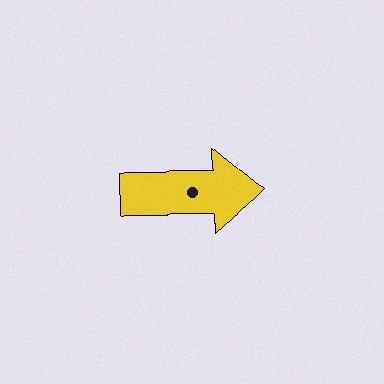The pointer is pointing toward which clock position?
Roughly 3 o'clock.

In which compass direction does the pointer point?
East.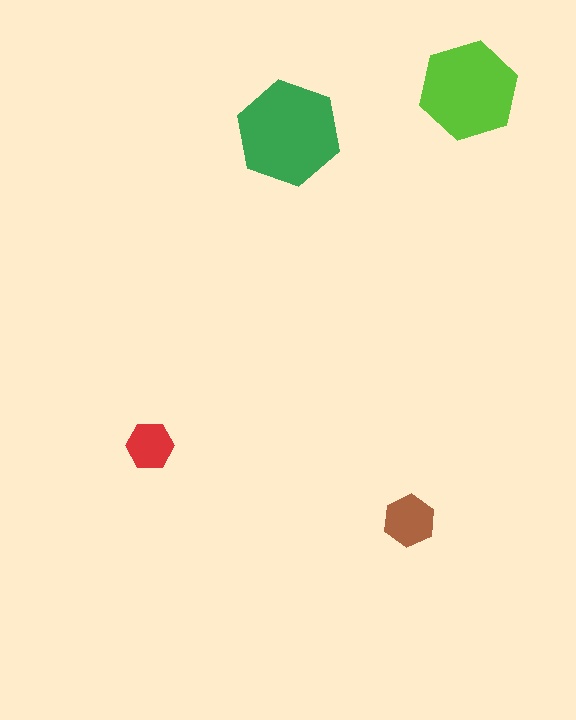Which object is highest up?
The lime hexagon is topmost.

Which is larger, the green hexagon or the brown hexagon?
The green one.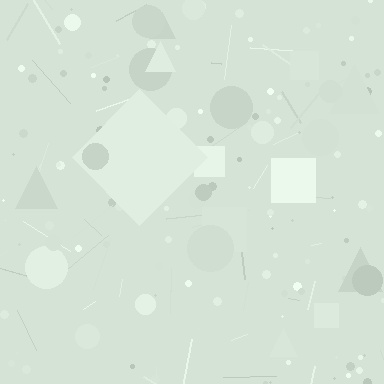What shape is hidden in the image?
A diamond is hidden in the image.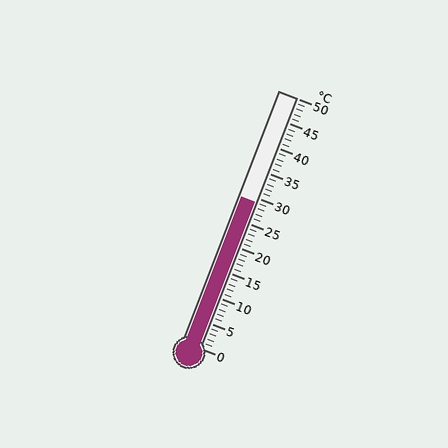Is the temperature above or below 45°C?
The temperature is below 45°C.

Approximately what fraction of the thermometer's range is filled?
The thermometer is filled to approximately 60% of its range.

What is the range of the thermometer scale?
The thermometer scale ranges from 0°C to 50°C.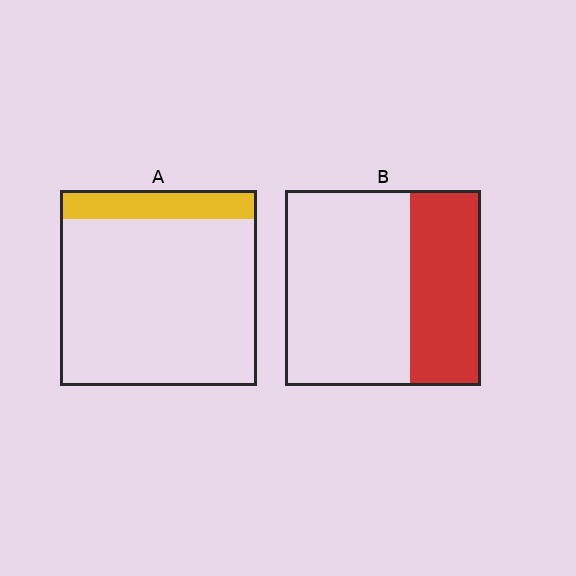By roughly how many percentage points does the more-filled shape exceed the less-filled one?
By roughly 20 percentage points (B over A).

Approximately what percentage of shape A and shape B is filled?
A is approximately 15% and B is approximately 35%.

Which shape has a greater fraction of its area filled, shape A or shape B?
Shape B.